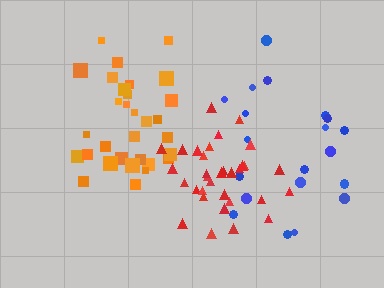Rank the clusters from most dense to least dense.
red, orange, blue.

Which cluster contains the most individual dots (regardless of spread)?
Red (33).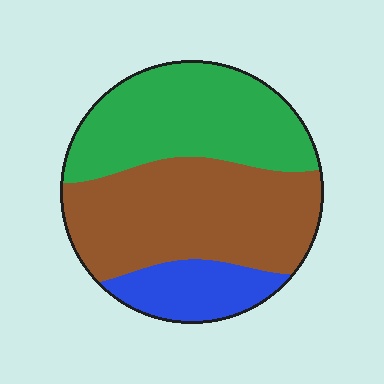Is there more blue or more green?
Green.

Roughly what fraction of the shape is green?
Green covers about 40% of the shape.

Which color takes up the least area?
Blue, at roughly 15%.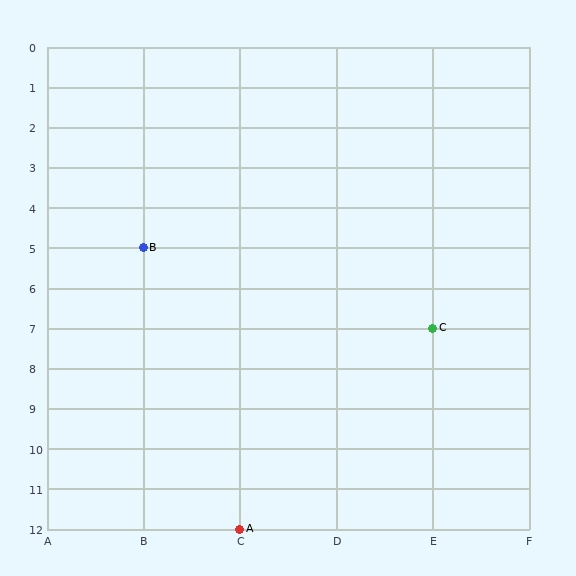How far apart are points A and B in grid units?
Points A and B are 1 column and 7 rows apart (about 7.1 grid units diagonally).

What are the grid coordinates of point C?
Point C is at grid coordinates (E, 7).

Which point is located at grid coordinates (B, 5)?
Point B is at (B, 5).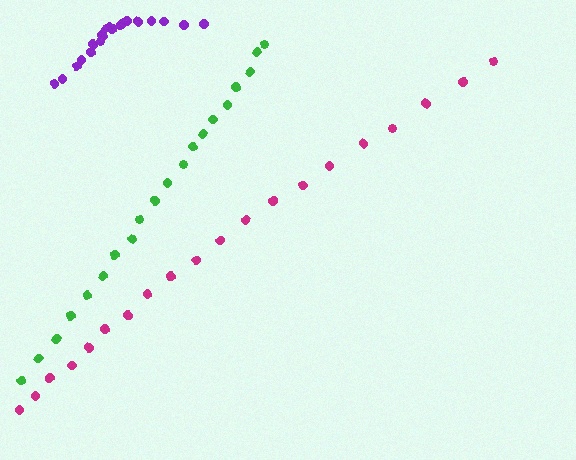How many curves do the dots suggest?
There are 3 distinct paths.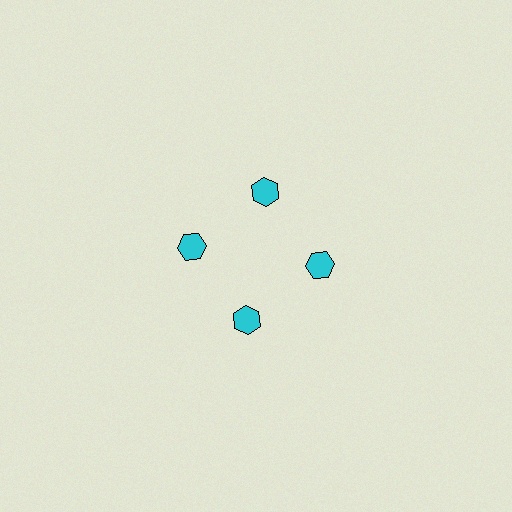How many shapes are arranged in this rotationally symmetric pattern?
There are 4 shapes, arranged in 4 groups of 1.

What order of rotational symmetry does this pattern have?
This pattern has 4-fold rotational symmetry.